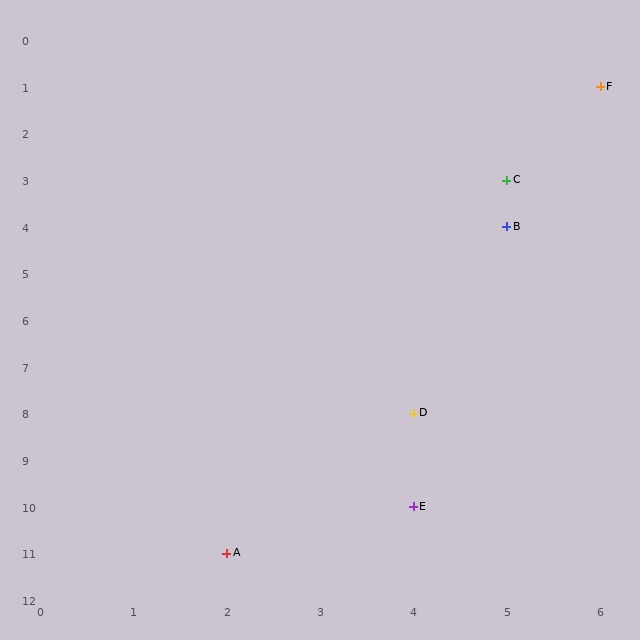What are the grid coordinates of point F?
Point F is at grid coordinates (6, 1).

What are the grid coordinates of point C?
Point C is at grid coordinates (5, 3).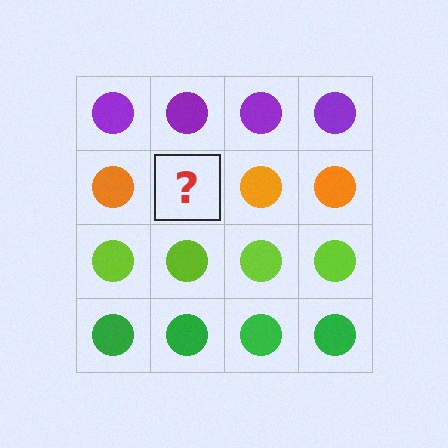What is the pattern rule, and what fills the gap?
The rule is that each row has a consistent color. The gap should be filled with an orange circle.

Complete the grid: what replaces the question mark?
The question mark should be replaced with an orange circle.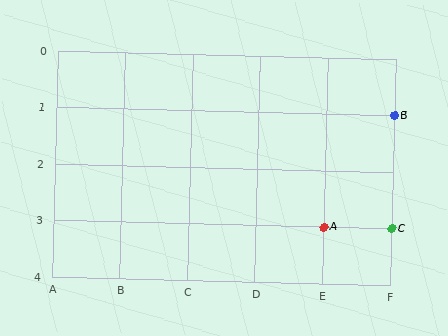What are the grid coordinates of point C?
Point C is at grid coordinates (F, 3).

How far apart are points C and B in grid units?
Points C and B are 2 rows apart.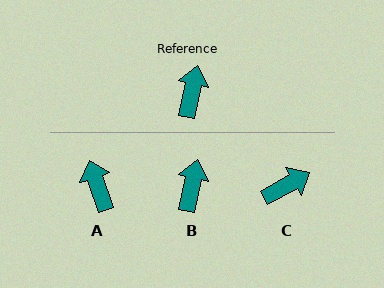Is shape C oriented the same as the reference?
No, it is off by about 49 degrees.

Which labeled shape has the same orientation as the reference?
B.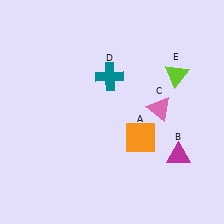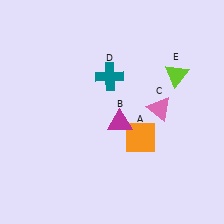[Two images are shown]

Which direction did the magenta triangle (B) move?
The magenta triangle (B) moved left.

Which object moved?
The magenta triangle (B) moved left.